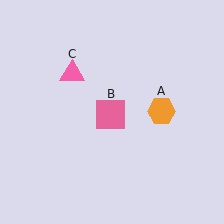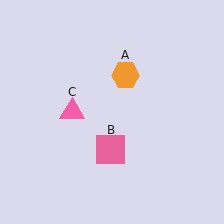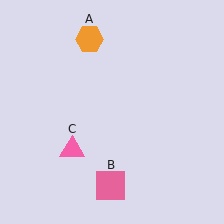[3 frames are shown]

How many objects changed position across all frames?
3 objects changed position: orange hexagon (object A), pink square (object B), pink triangle (object C).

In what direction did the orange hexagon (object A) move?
The orange hexagon (object A) moved up and to the left.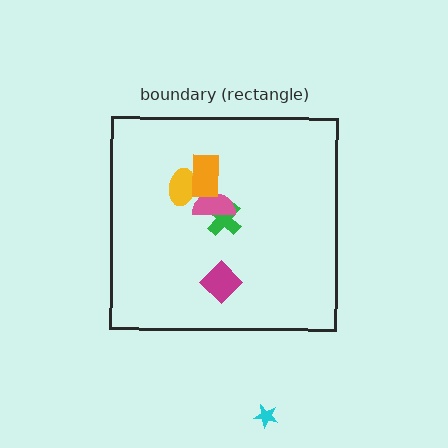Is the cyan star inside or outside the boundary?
Outside.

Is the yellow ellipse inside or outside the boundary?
Inside.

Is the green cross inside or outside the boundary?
Inside.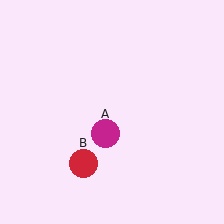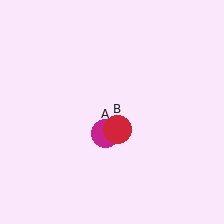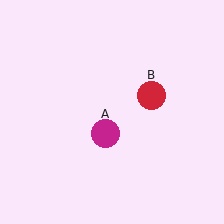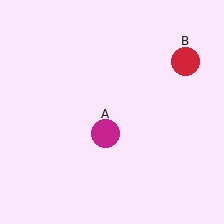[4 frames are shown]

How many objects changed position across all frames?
1 object changed position: red circle (object B).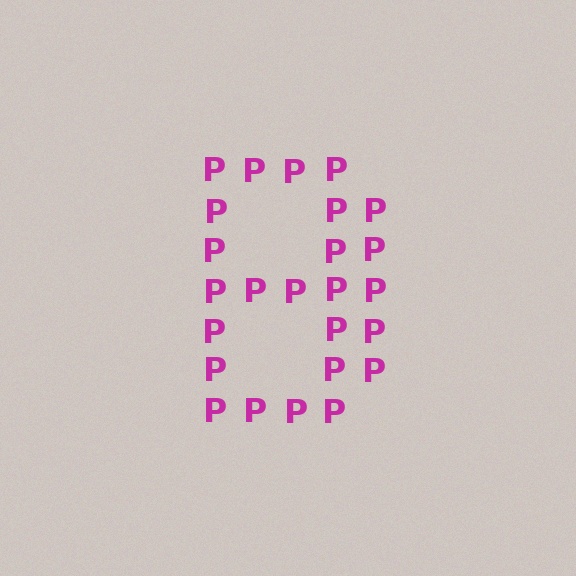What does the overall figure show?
The overall figure shows the letter B.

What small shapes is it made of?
It is made of small letter P's.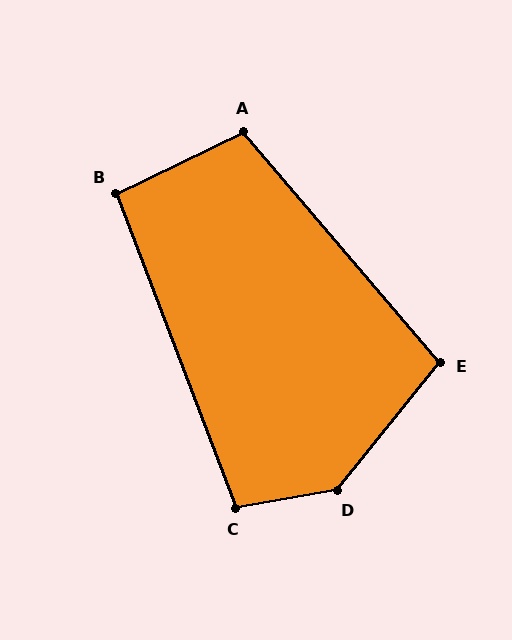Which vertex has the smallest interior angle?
B, at approximately 95 degrees.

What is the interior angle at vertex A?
Approximately 105 degrees (obtuse).